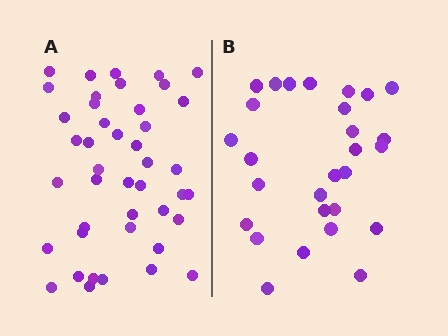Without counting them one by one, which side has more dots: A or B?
Region A (the left region) has more dots.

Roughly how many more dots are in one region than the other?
Region A has approximately 15 more dots than region B.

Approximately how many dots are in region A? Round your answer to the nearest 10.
About 40 dots. (The exact count is 43, which rounds to 40.)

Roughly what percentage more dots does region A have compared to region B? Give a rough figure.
About 55% more.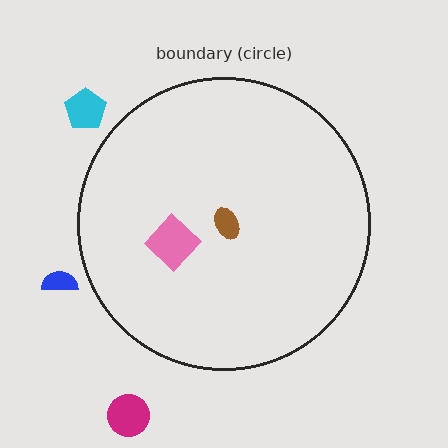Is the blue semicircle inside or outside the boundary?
Outside.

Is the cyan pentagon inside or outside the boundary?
Outside.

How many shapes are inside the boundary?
2 inside, 3 outside.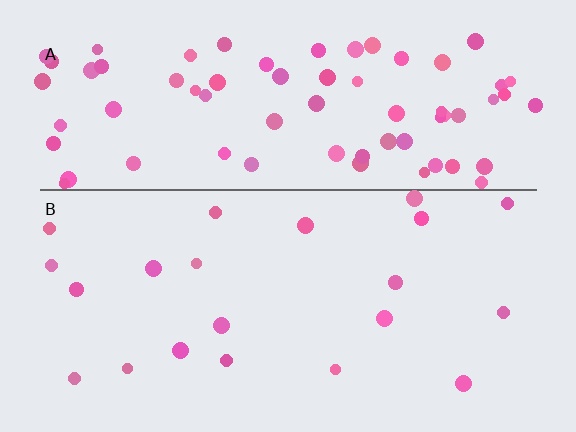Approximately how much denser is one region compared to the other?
Approximately 3.5× — region A over region B.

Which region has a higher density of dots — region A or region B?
A (the top).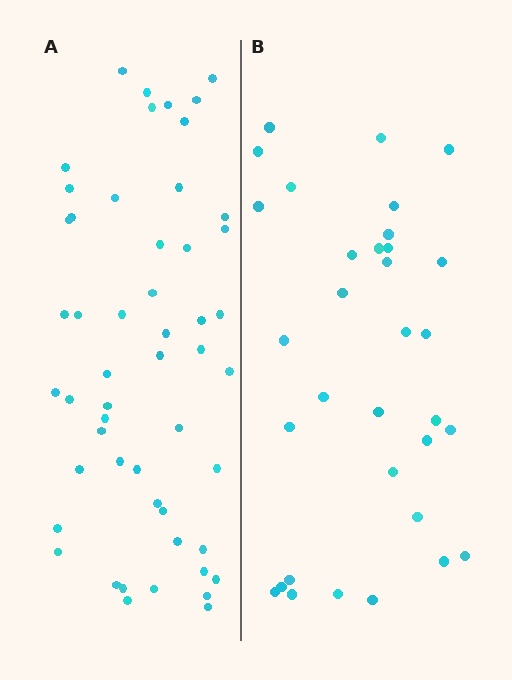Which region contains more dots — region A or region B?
Region A (the left region) has more dots.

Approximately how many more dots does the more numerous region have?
Region A has approximately 20 more dots than region B.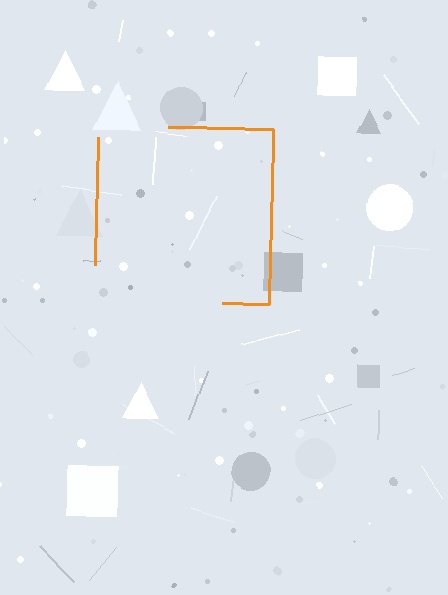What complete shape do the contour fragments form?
The contour fragments form a square.